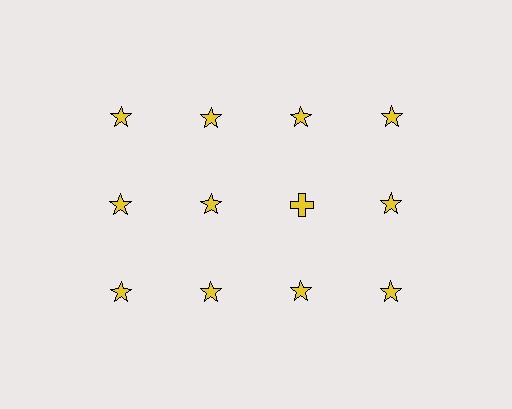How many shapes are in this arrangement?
There are 12 shapes arranged in a grid pattern.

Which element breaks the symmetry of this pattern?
The yellow cross in the second row, center column breaks the symmetry. All other shapes are yellow stars.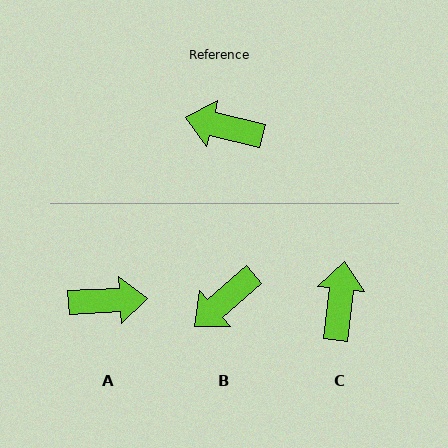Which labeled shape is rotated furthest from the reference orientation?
A, about 163 degrees away.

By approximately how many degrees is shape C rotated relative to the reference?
Approximately 83 degrees clockwise.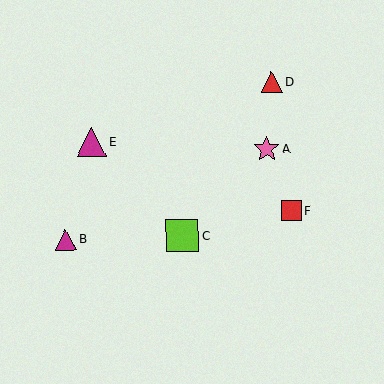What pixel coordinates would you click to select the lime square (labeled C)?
Click at (182, 236) to select the lime square C.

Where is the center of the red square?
The center of the red square is at (291, 211).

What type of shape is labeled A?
Shape A is a pink star.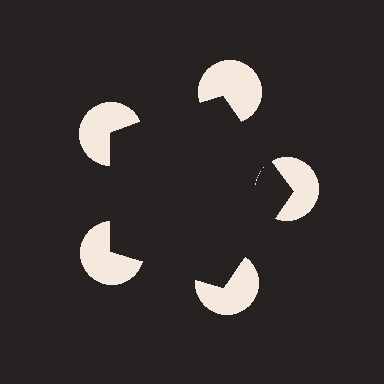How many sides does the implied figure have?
5 sides.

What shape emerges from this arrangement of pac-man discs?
An illusory pentagon — its edges are inferred from the aligned wedge cuts in the pac-man discs, not physically drawn.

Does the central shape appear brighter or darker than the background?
It typically appears slightly darker than the background, even though no actual brightness change is drawn.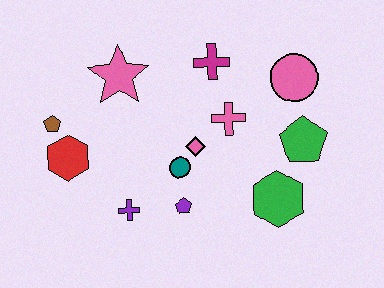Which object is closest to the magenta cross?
The pink cross is closest to the magenta cross.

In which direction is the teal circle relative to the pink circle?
The teal circle is to the left of the pink circle.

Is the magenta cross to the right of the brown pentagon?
Yes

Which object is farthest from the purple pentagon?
The pink circle is farthest from the purple pentagon.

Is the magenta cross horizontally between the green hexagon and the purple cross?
Yes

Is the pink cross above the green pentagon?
Yes